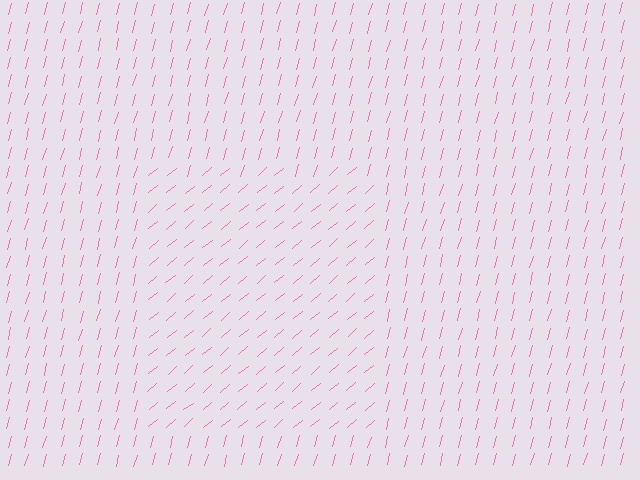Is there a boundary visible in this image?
Yes, there is a texture boundary formed by a change in line orientation.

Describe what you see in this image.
The image is filled with small pink line segments. A rectangle region in the image has lines oriented differently from the surrounding lines, creating a visible texture boundary.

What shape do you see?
I see a rectangle.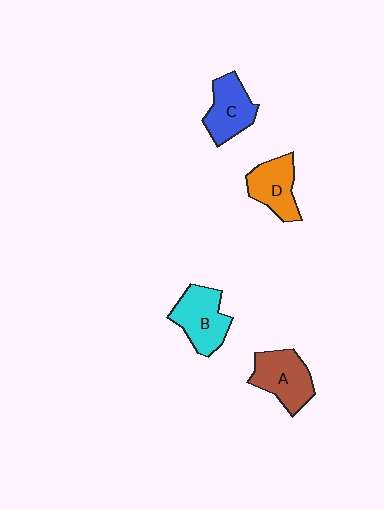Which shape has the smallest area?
Shape D (orange).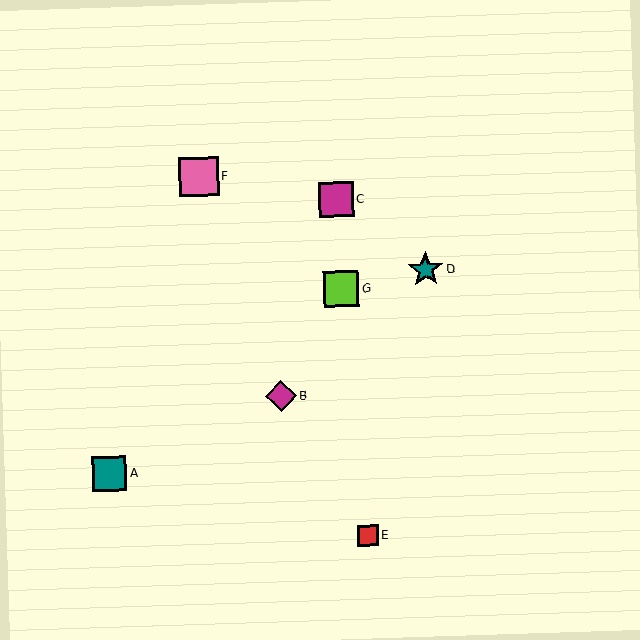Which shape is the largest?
The pink square (labeled F) is the largest.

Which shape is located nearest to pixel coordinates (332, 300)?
The lime square (labeled G) at (341, 289) is nearest to that location.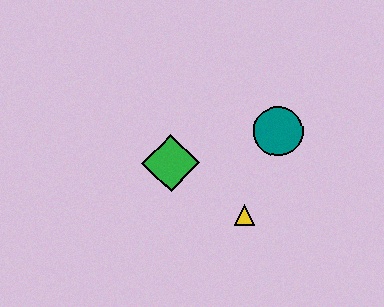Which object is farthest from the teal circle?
The green diamond is farthest from the teal circle.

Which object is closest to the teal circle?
The yellow triangle is closest to the teal circle.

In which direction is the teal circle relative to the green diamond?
The teal circle is to the right of the green diamond.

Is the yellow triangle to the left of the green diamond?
No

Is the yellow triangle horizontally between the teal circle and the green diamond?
Yes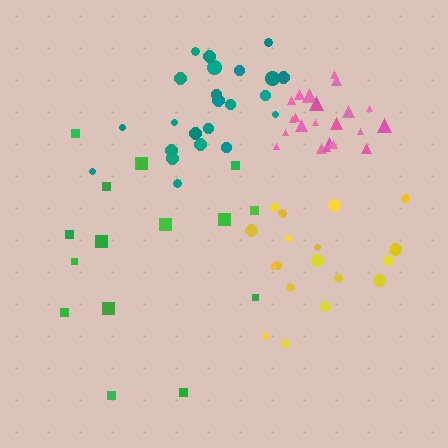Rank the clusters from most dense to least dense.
pink, teal, yellow, green.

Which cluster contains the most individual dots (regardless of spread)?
Teal (23).